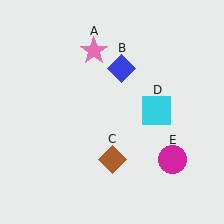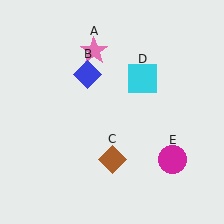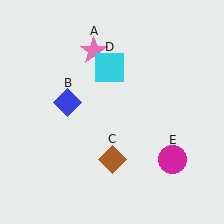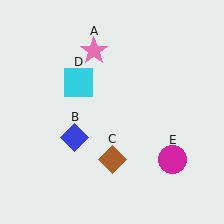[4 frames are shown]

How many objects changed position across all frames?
2 objects changed position: blue diamond (object B), cyan square (object D).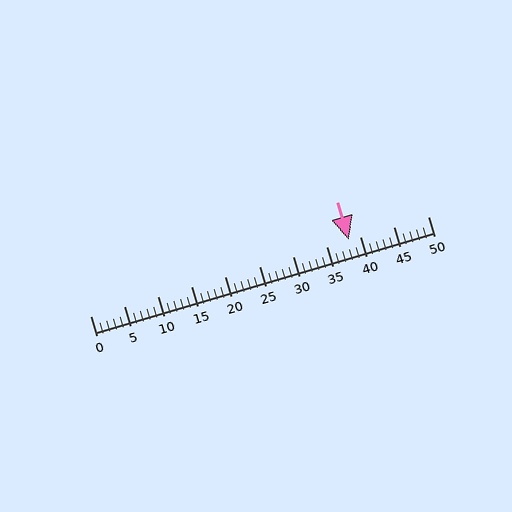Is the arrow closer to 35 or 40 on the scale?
The arrow is closer to 40.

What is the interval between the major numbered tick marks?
The major tick marks are spaced 5 units apart.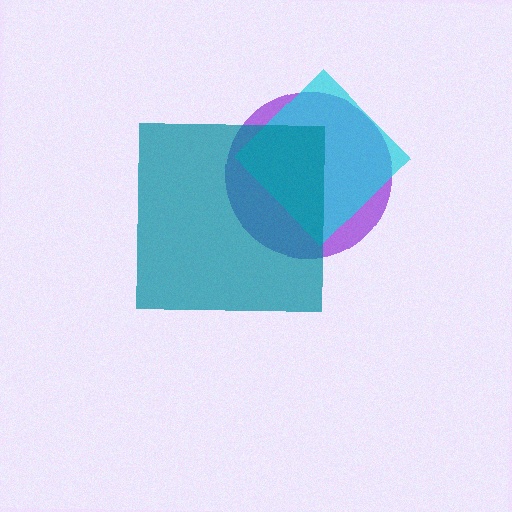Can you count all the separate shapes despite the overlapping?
Yes, there are 3 separate shapes.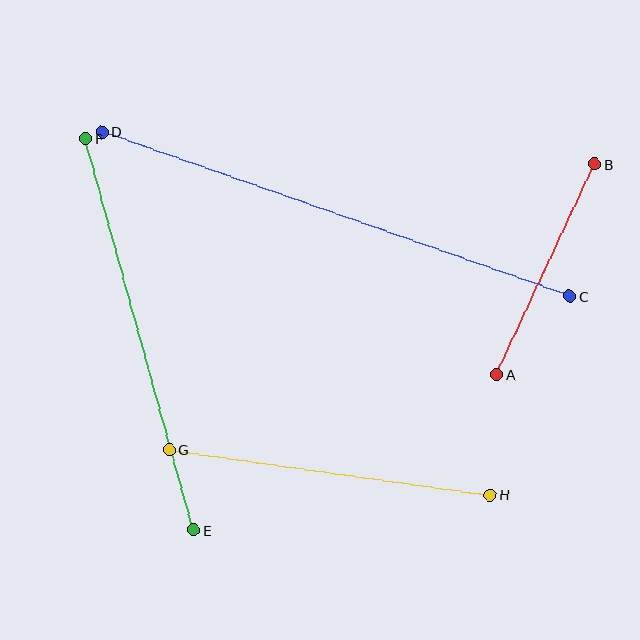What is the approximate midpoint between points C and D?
The midpoint is at approximately (336, 214) pixels.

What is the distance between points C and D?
The distance is approximately 496 pixels.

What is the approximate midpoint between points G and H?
The midpoint is at approximately (330, 472) pixels.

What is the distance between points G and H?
The distance is approximately 324 pixels.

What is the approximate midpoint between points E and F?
The midpoint is at approximately (139, 335) pixels.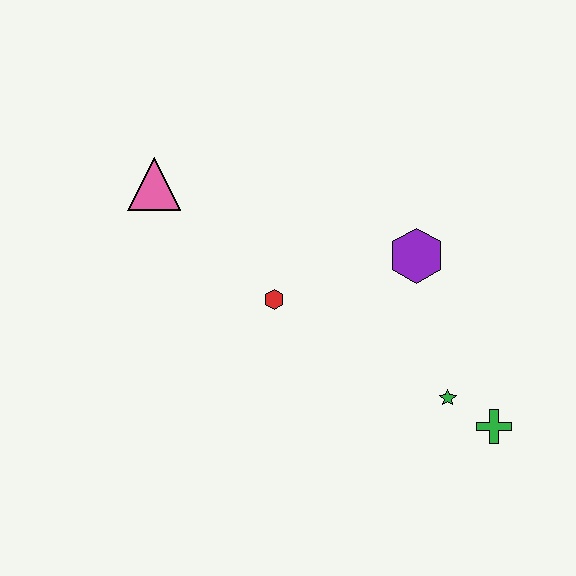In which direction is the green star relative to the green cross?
The green star is to the left of the green cross.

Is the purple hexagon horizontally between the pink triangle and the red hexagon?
No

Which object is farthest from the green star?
The pink triangle is farthest from the green star.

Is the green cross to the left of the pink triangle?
No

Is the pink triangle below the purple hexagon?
No